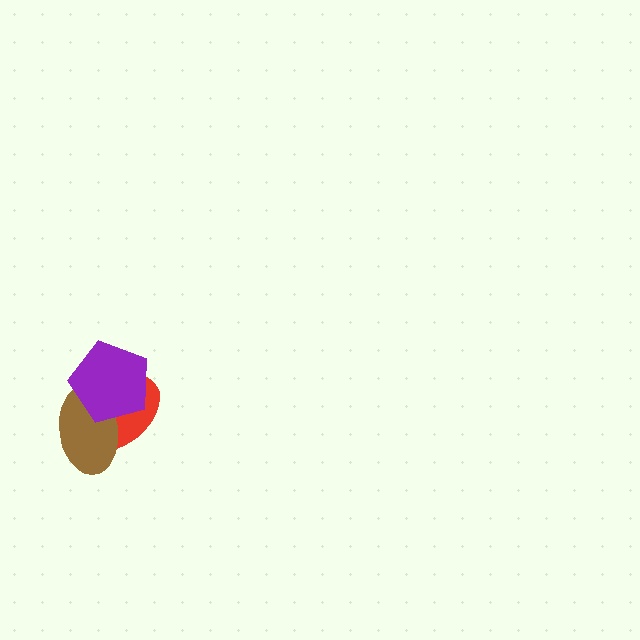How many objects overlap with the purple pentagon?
2 objects overlap with the purple pentagon.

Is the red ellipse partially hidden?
Yes, it is partially covered by another shape.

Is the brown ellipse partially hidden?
Yes, it is partially covered by another shape.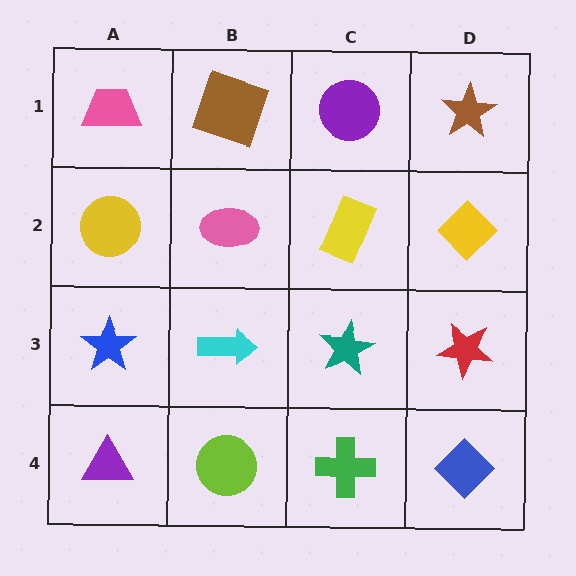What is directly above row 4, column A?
A blue star.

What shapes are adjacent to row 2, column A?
A pink trapezoid (row 1, column A), a blue star (row 3, column A), a pink ellipse (row 2, column B).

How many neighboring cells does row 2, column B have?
4.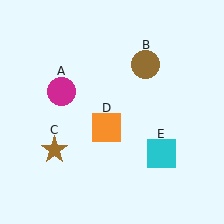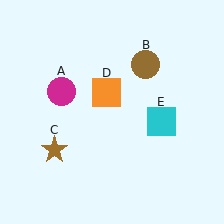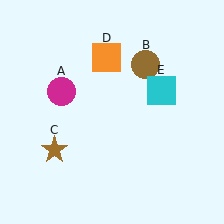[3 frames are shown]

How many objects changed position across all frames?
2 objects changed position: orange square (object D), cyan square (object E).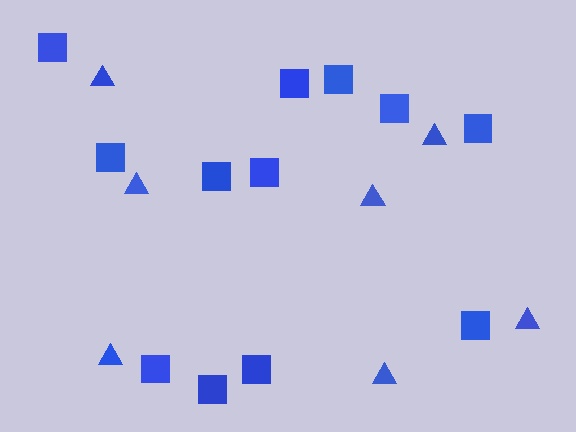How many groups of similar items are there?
There are 2 groups: one group of triangles (7) and one group of squares (12).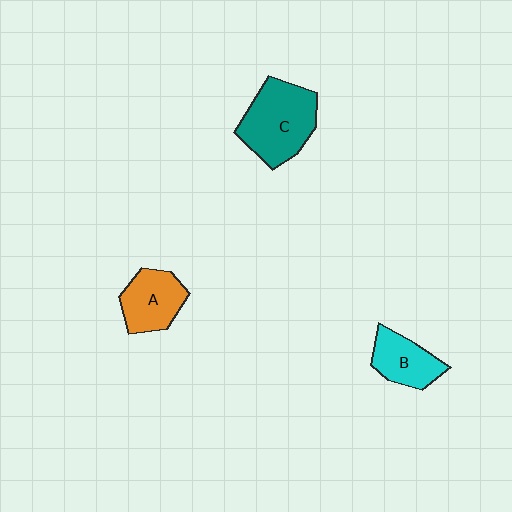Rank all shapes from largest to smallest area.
From largest to smallest: C (teal), A (orange), B (cyan).